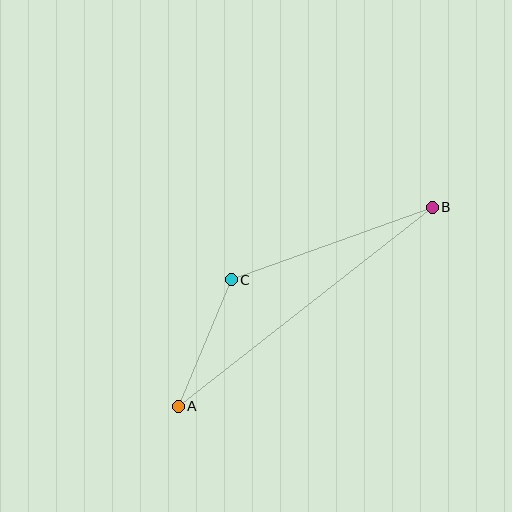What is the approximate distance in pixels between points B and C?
The distance between B and C is approximately 214 pixels.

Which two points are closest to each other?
Points A and C are closest to each other.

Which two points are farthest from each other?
Points A and B are farthest from each other.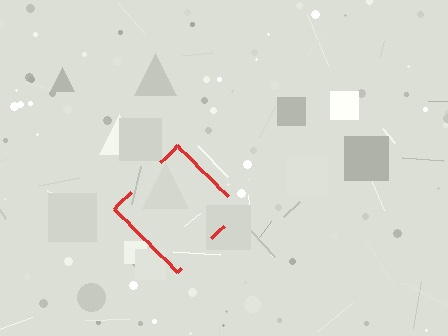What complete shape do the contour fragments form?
The contour fragments form a diamond.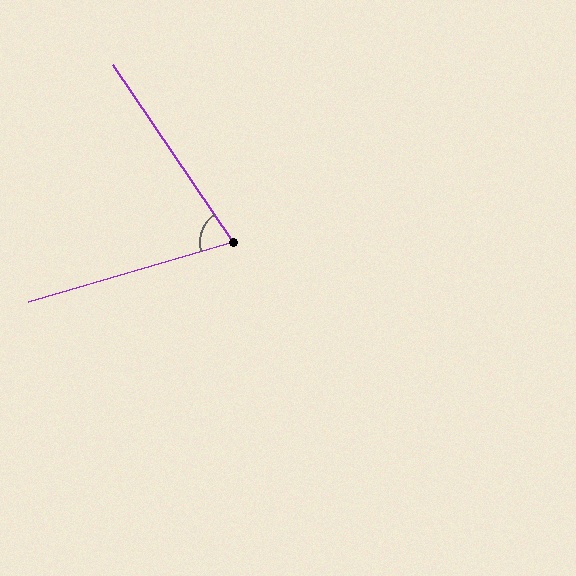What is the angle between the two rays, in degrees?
Approximately 72 degrees.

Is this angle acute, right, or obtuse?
It is acute.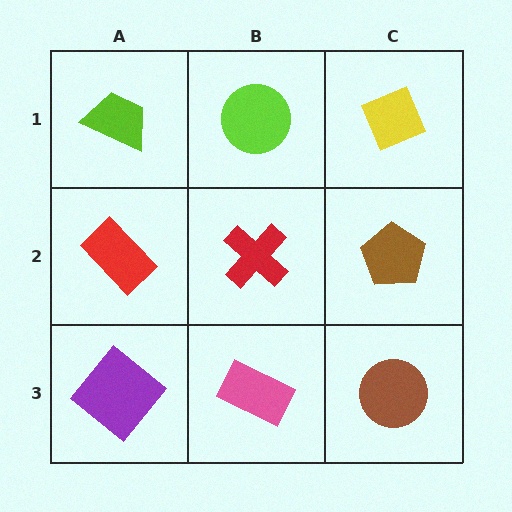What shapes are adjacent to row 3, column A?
A red rectangle (row 2, column A), a pink rectangle (row 3, column B).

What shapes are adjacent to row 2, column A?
A lime trapezoid (row 1, column A), a purple diamond (row 3, column A), a red cross (row 2, column B).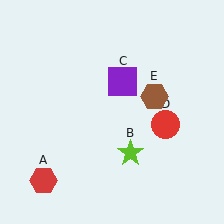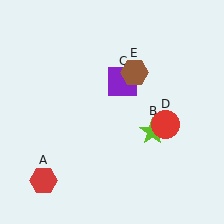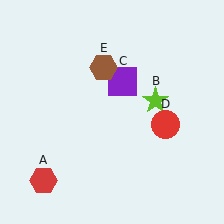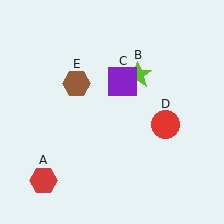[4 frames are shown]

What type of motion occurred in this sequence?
The lime star (object B), brown hexagon (object E) rotated counterclockwise around the center of the scene.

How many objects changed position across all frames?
2 objects changed position: lime star (object B), brown hexagon (object E).